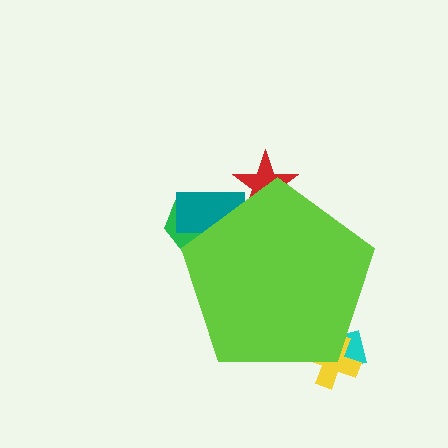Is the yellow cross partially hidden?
Yes, the yellow cross is partially hidden behind the lime pentagon.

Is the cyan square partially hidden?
Yes, the cyan square is partially hidden behind the lime pentagon.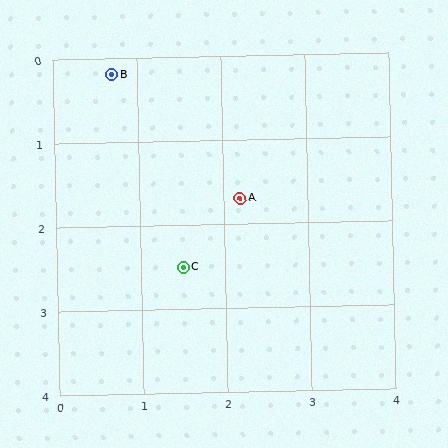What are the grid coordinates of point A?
Point A is at approximately (2.2, 1.7).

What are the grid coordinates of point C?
Point C is at approximately (1.5, 2.5).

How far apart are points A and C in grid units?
Points A and C are about 1.1 grid units apart.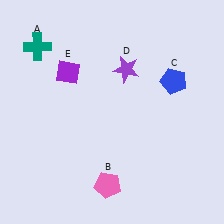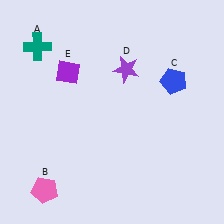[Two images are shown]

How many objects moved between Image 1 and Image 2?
1 object moved between the two images.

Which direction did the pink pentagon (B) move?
The pink pentagon (B) moved left.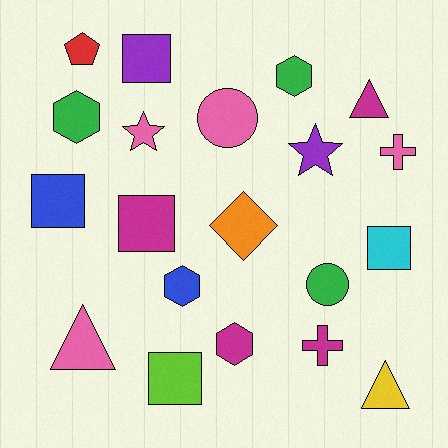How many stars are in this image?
There are 2 stars.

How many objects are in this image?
There are 20 objects.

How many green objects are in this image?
There are 3 green objects.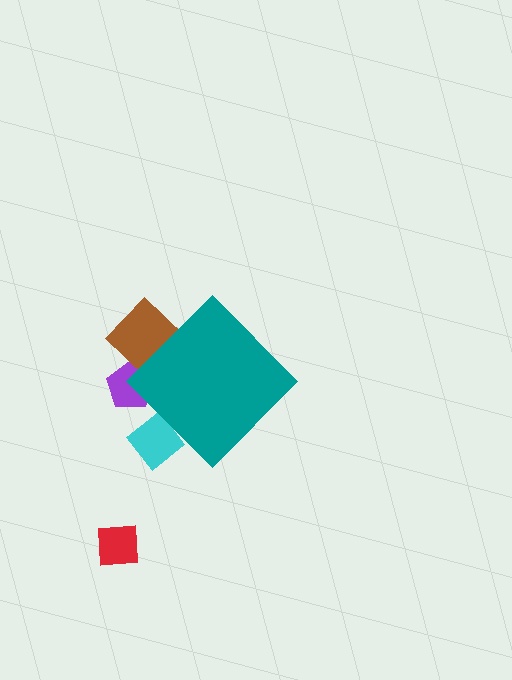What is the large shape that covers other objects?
A teal diamond.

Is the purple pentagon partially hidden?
Yes, the purple pentagon is partially hidden behind the teal diamond.